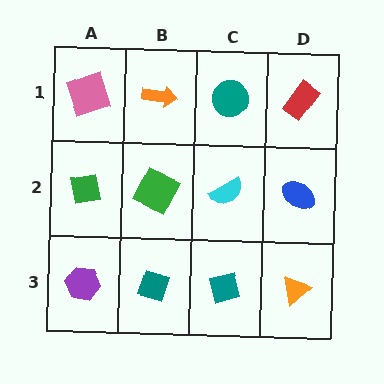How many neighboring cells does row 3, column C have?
3.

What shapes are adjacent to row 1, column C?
A cyan semicircle (row 2, column C), an orange arrow (row 1, column B), a red rectangle (row 1, column D).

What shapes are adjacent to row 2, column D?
A red rectangle (row 1, column D), an orange triangle (row 3, column D), a cyan semicircle (row 2, column C).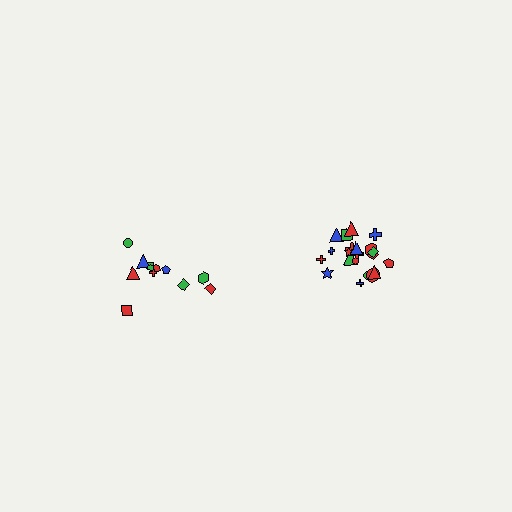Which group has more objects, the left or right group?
The right group.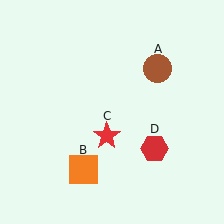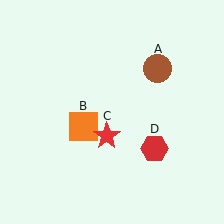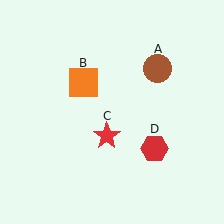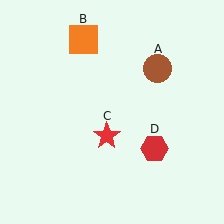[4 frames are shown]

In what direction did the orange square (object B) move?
The orange square (object B) moved up.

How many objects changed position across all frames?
1 object changed position: orange square (object B).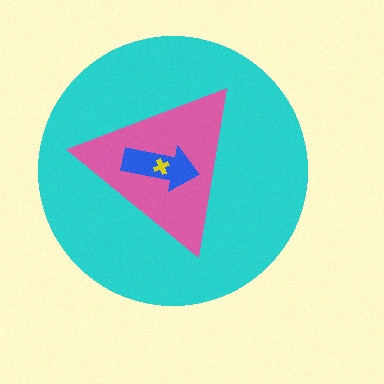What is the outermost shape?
The cyan circle.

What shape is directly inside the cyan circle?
The pink triangle.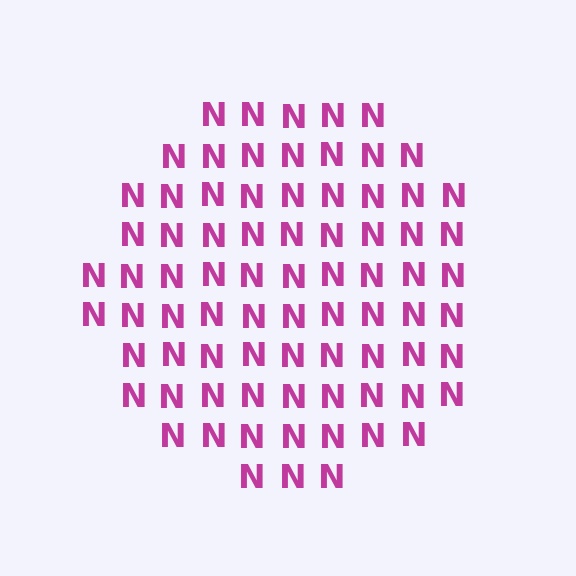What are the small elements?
The small elements are letter N's.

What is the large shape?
The large shape is a circle.